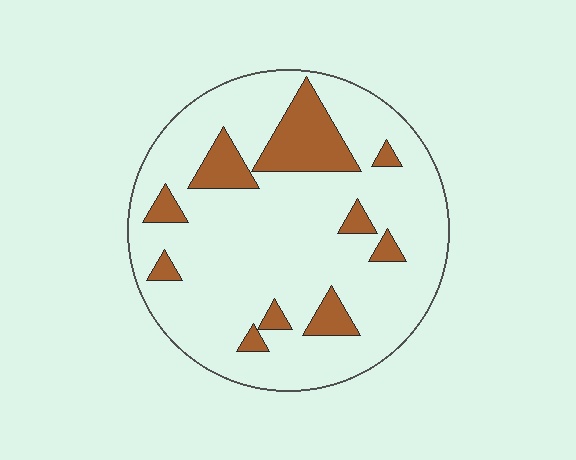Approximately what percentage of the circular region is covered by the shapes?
Approximately 15%.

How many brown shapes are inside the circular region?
10.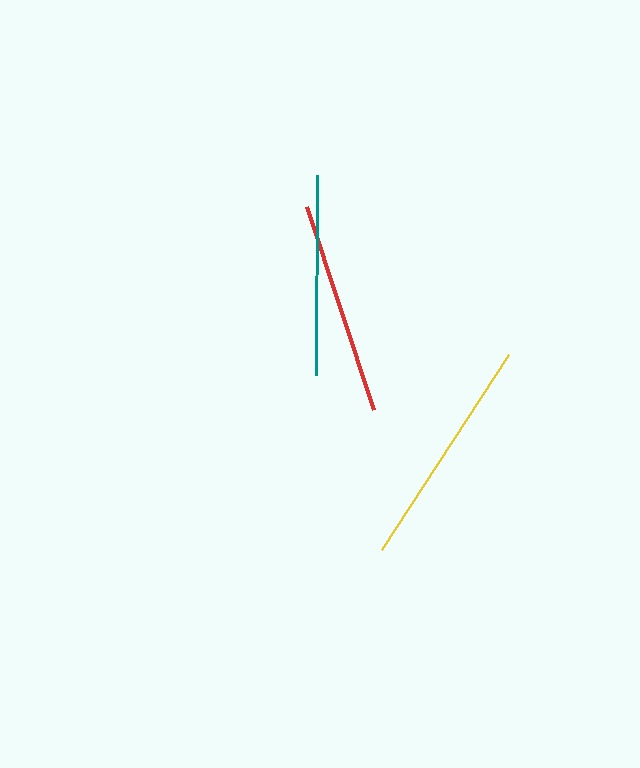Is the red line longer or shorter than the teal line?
The red line is longer than the teal line.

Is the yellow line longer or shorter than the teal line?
The yellow line is longer than the teal line.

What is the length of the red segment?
The red segment is approximately 213 pixels long.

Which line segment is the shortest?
The teal line is the shortest at approximately 201 pixels.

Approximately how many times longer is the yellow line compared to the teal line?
The yellow line is approximately 1.2 times the length of the teal line.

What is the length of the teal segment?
The teal segment is approximately 201 pixels long.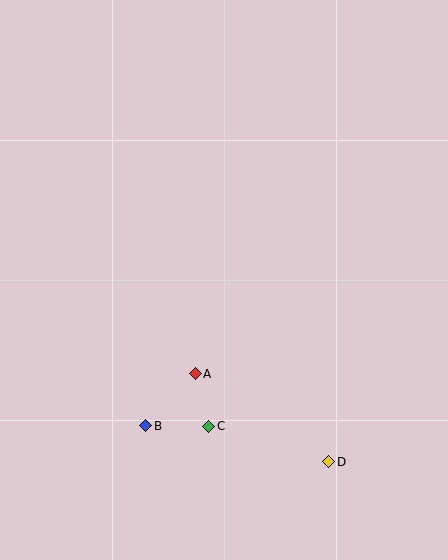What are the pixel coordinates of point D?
Point D is at (329, 462).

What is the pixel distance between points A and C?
The distance between A and C is 54 pixels.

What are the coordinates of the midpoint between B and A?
The midpoint between B and A is at (171, 400).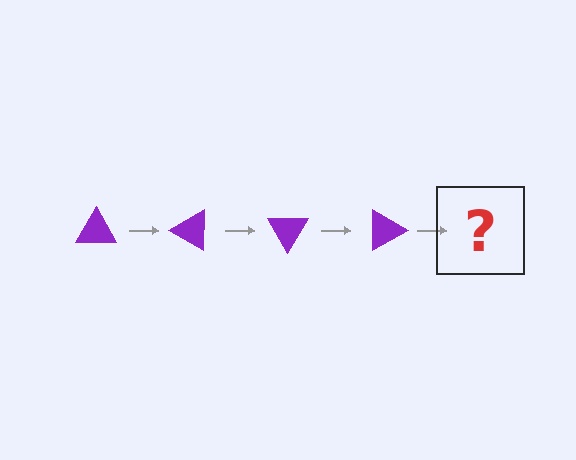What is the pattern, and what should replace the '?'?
The pattern is that the triangle rotates 30 degrees each step. The '?' should be a purple triangle rotated 120 degrees.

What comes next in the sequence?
The next element should be a purple triangle rotated 120 degrees.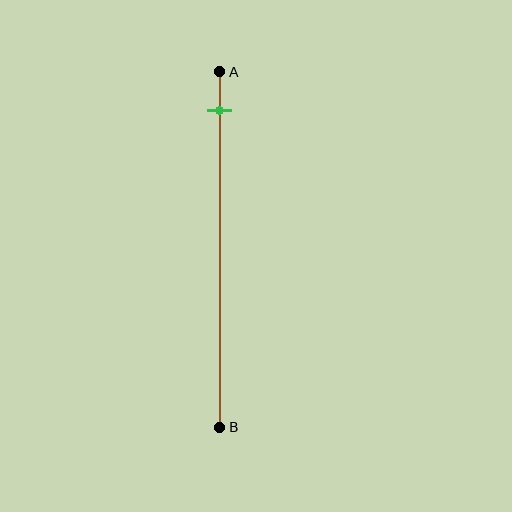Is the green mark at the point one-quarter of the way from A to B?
No, the mark is at about 10% from A, not at the 25% one-quarter point.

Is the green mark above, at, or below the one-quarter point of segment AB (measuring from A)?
The green mark is above the one-quarter point of segment AB.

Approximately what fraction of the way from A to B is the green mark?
The green mark is approximately 10% of the way from A to B.